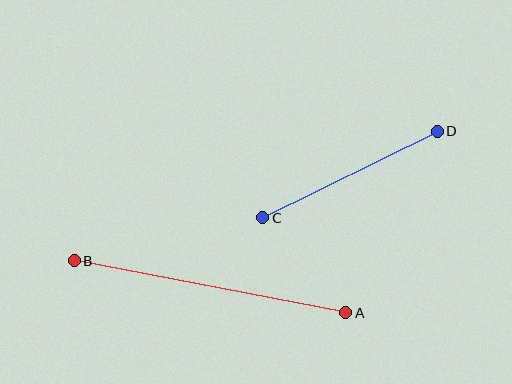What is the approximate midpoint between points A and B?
The midpoint is at approximately (210, 287) pixels.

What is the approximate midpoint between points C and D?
The midpoint is at approximately (350, 175) pixels.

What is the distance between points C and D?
The distance is approximately 195 pixels.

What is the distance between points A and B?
The distance is approximately 277 pixels.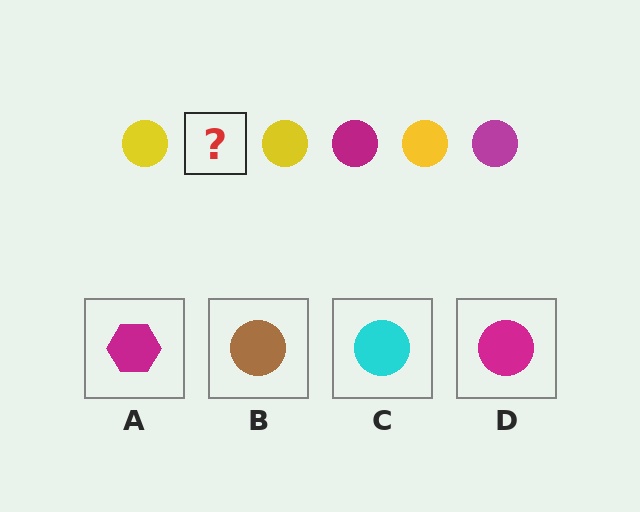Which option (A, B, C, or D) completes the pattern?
D.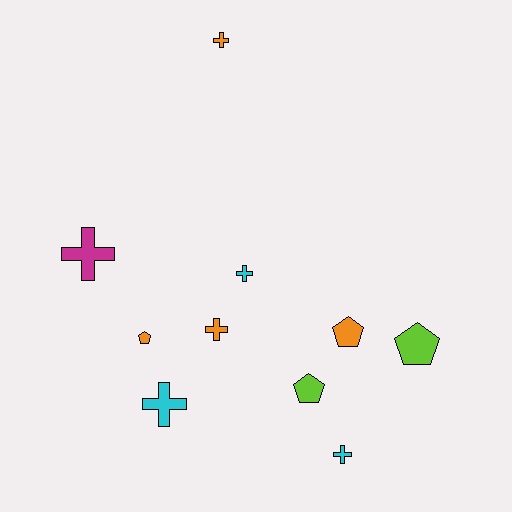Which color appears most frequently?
Orange, with 4 objects.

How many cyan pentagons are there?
There are no cyan pentagons.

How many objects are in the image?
There are 10 objects.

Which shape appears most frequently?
Cross, with 6 objects.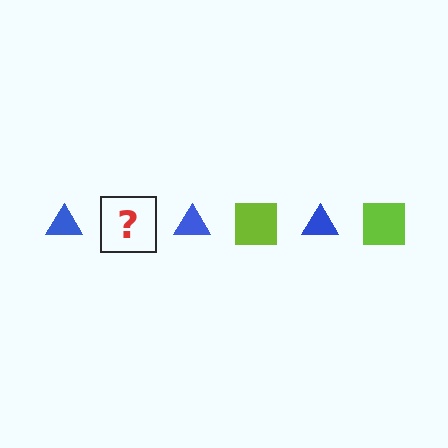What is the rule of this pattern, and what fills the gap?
The rule is that the pattern alternates between blue triangle and lime square. The gap should be filled with a lime square.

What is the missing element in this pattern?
The missing element is a lime square.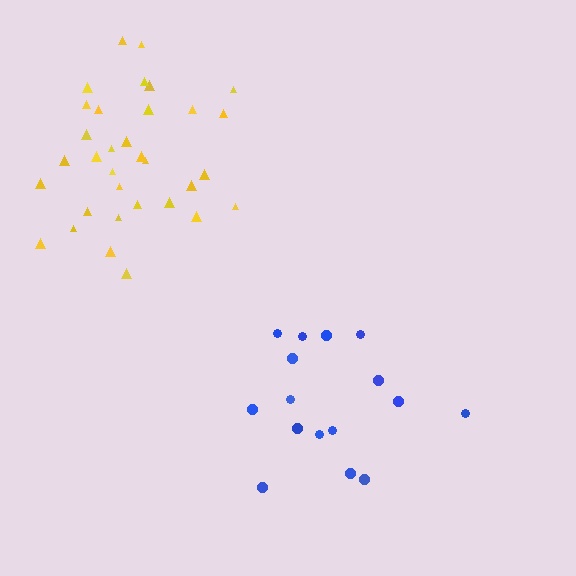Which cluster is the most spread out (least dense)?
Blue.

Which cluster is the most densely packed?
Yellow.